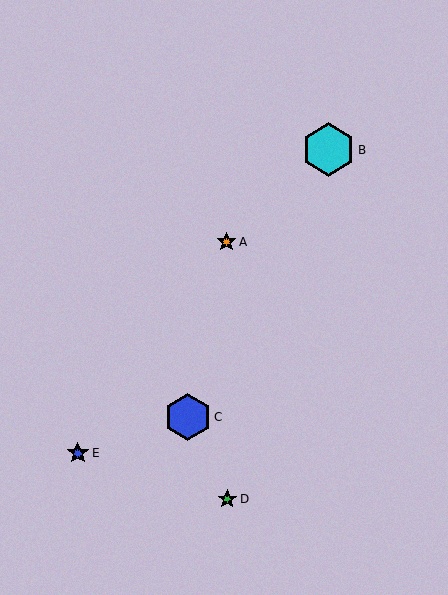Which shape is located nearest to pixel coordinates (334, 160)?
The cyan hexagon (labeled B) at (328, 150) is nearest to that location.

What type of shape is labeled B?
Shape B is a cyan hexagon.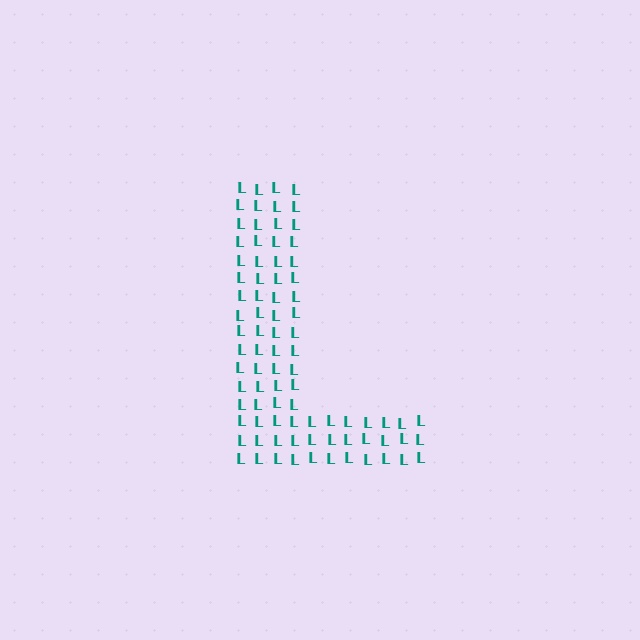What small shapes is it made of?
It is made of small letter L's.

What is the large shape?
The large shape is the letter L.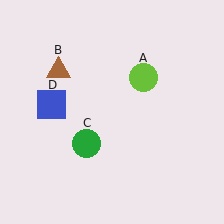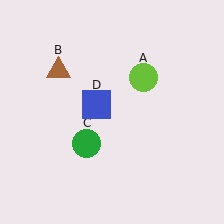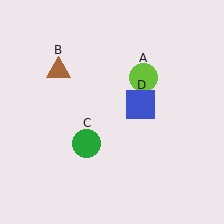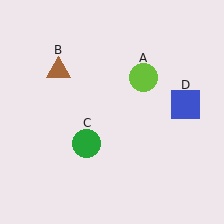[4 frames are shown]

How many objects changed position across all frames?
1 object changed position: blue square (object D).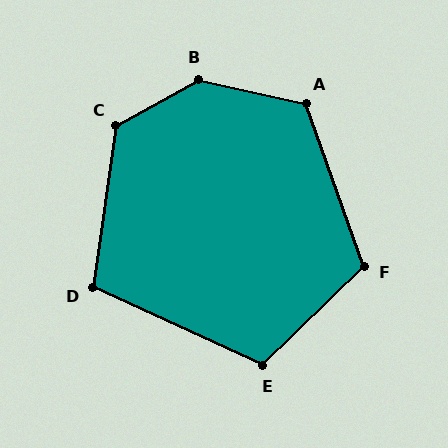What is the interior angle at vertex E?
Approximately 111 degrees (obtuse).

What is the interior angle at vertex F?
Approximately 115 degrees (obtuse).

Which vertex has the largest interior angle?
B, at approximately 139 degrees.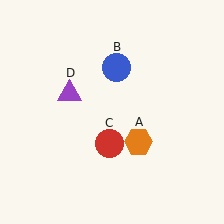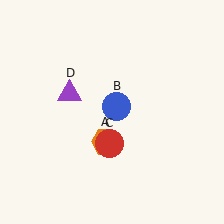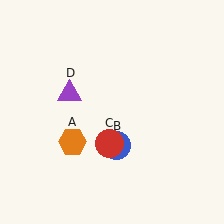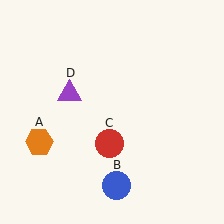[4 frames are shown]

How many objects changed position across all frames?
2 objects changed position: orange hexagon (object A), blue circle (object B).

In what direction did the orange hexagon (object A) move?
The orange hexagon (object A) moved left.